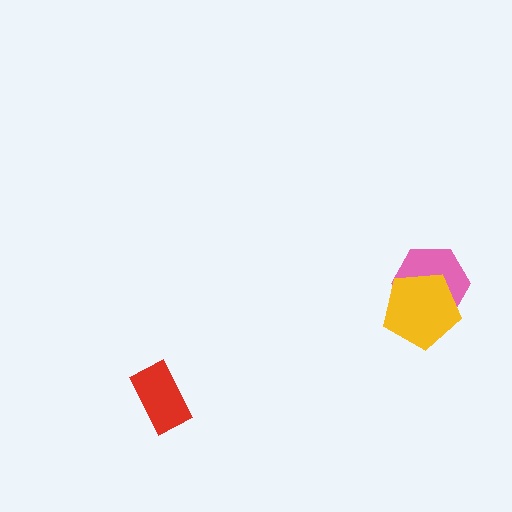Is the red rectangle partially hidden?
No, no other shape covers it.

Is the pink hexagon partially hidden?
Yes, it is partially covered by another shape.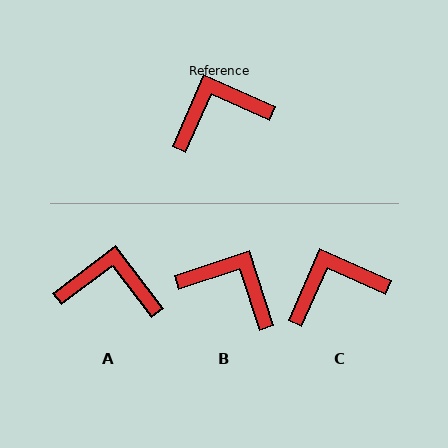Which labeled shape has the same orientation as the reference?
C.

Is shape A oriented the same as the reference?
No, it is off by about 29 degrees.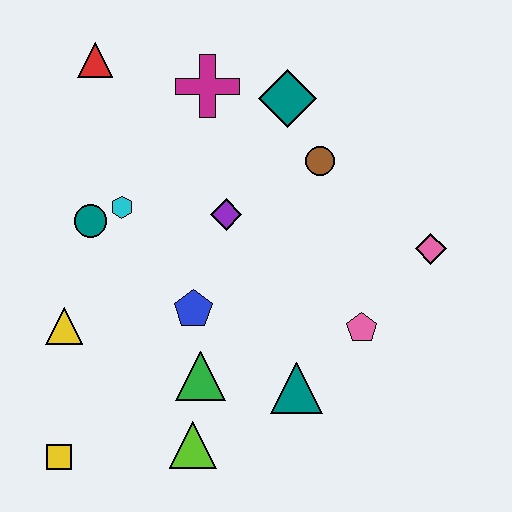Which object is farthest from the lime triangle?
The red triangle is farthest from the lime triangle.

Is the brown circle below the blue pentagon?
No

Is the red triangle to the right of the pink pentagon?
No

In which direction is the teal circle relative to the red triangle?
The teal circle is below the red triangle.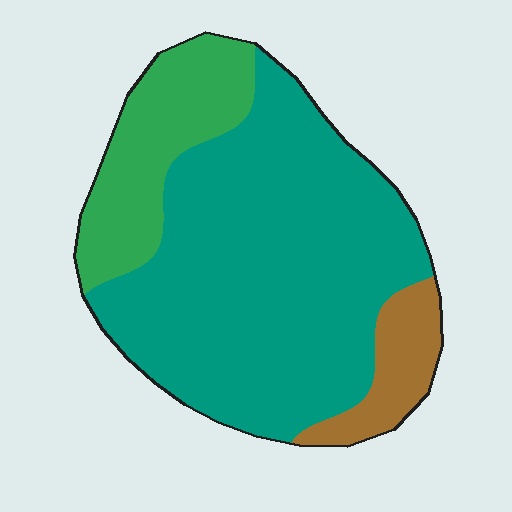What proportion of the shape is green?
Green takes up about one fifth (1/5) of the shape.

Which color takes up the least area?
Brown, at roughly 10%.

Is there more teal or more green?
Teal.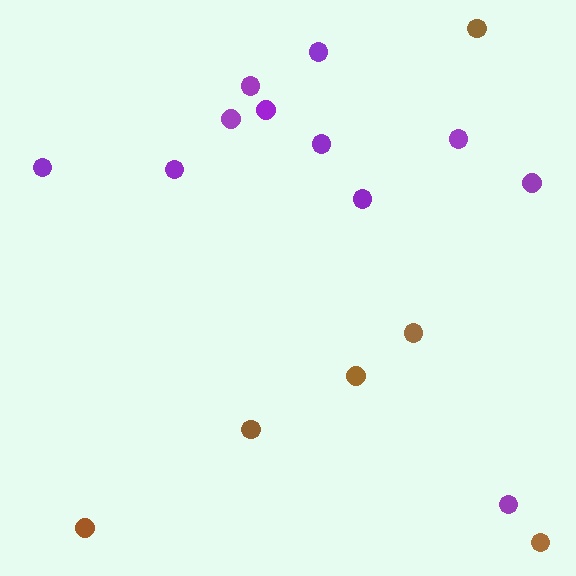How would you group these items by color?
There are 2 groups: one group of brown circles (6) and one group of purple circles (11).